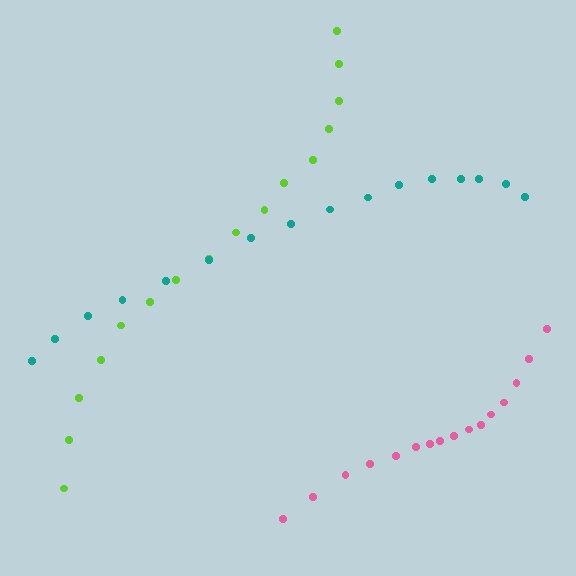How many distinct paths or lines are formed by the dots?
There are 3 distinct paths.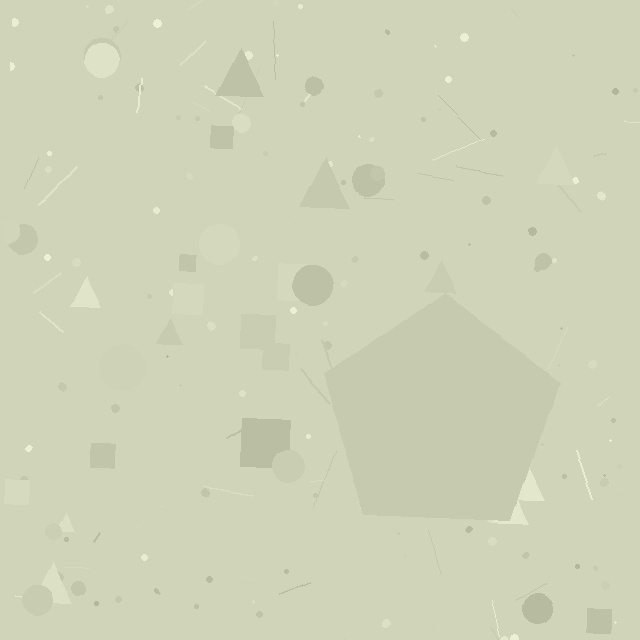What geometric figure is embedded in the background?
A pentagon is embedded in the background.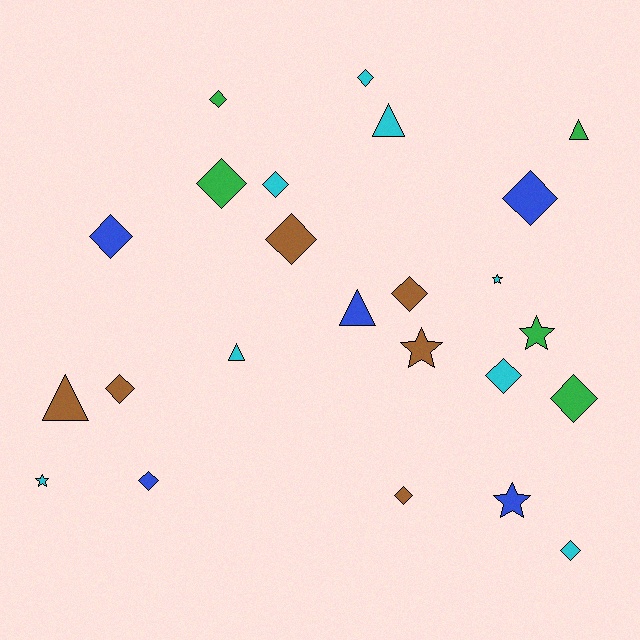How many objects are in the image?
There are 24 objects.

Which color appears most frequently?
Cyan, with 8 objects.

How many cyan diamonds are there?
There are 4 cyan diamonds.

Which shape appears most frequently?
Diamond, with 14 objects.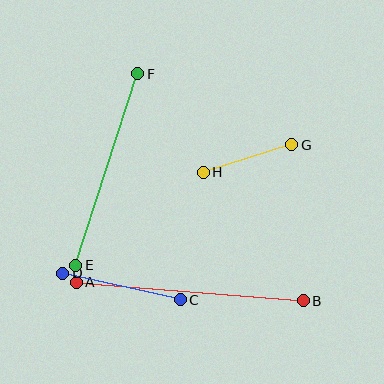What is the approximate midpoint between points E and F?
The midpoint is at approximately (107, 170) pixels.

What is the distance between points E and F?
The distance is approximately 201 pixels.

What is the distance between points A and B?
The distance is approximately 228 pixels.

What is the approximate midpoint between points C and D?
The midpoint is at approximately (122, 287) pixels.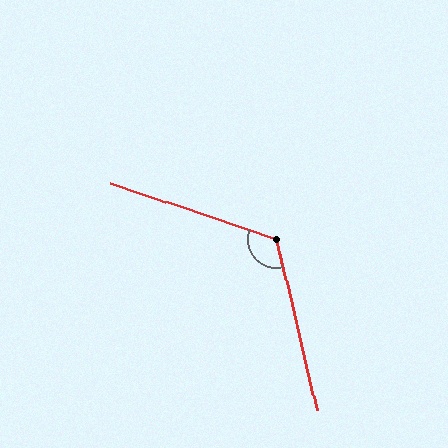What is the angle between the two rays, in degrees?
Approximately 122 degrees.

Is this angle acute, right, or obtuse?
It is obtuse.